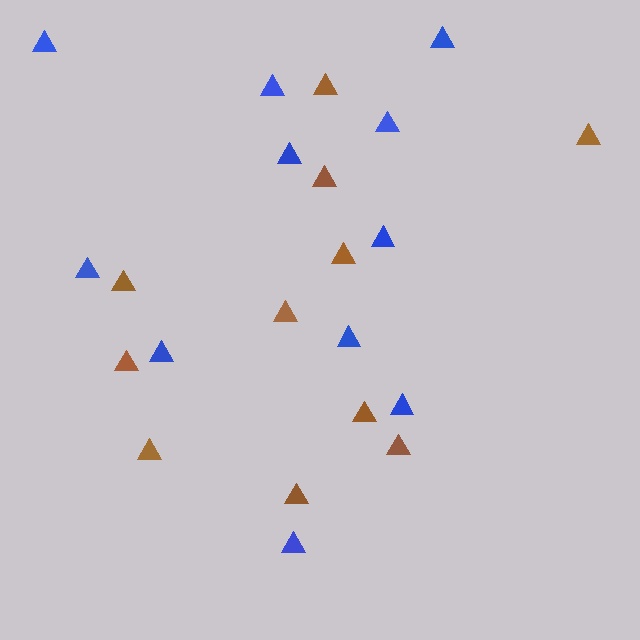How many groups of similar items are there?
There are 2 groups: one group of blue triangles (11) and one group of brown triangles (11).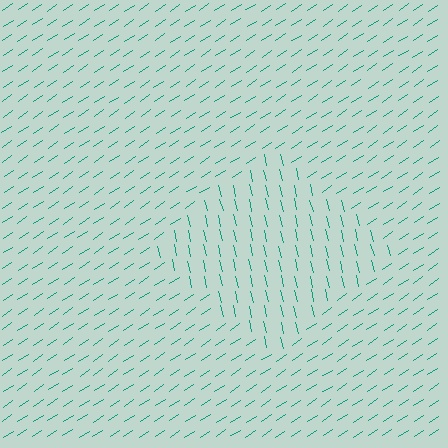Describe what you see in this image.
The image is filled with small teal line segments. A diamond region in the image has lines oriented differently from the surrounding lines, creating a visible texture boundary.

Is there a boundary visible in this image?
Yes, there is a texture boundary formed by a change in line orientation.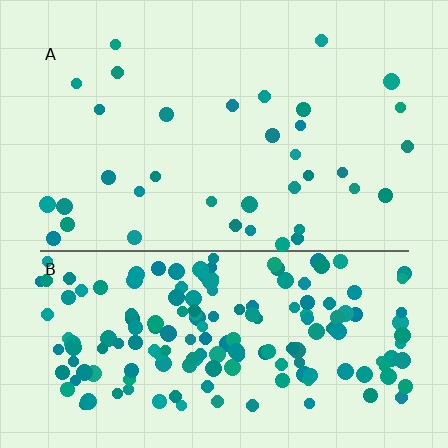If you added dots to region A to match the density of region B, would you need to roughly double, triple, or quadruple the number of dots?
Approximately quadruple.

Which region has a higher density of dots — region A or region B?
B (the bottom).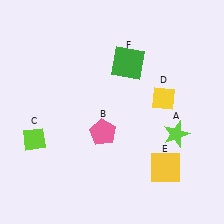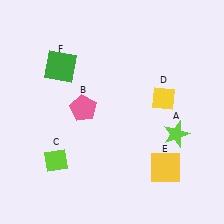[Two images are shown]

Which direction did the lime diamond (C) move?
The lime diamond (C) moved right.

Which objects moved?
The objects that moved are: the pink pentagon (B), the lime diamond (C), the green square (F).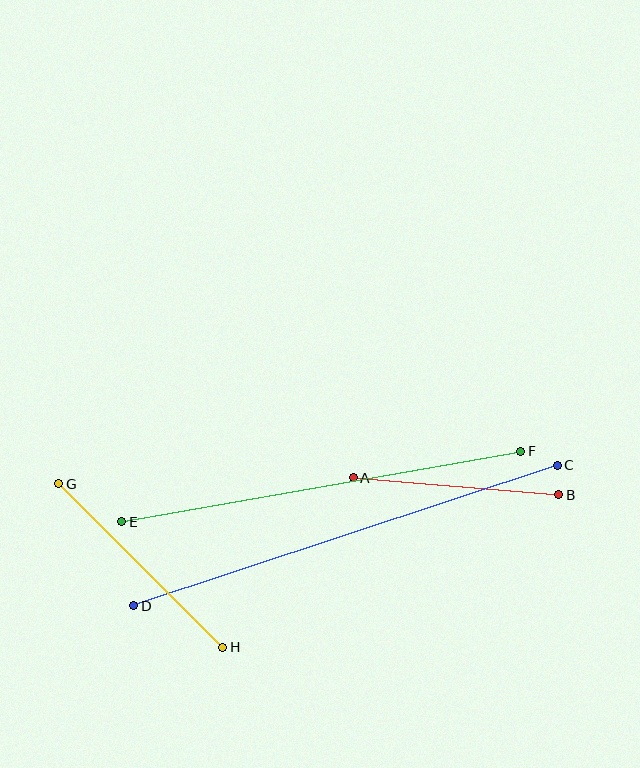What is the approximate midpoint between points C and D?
The midpoint is at approximately (345, 535) pixels.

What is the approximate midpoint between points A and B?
The midpoint is at approximately (456, 486) pixels.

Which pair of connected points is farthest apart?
Points C and D are farthest apart.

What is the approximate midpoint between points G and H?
The midpoint is at approximately (141, 566) pixels.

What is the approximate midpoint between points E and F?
The midpoint is at approximately (321, 486) pixels.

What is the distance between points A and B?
The distance is approximately 207 pixels.